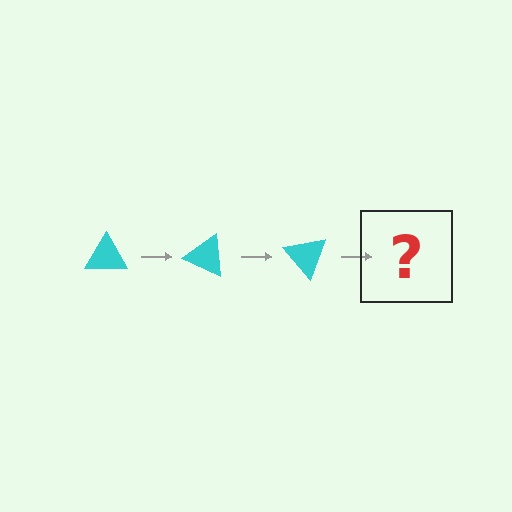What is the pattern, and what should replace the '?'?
The pattern is that the triangle rotates 25 degrees each step. The '?' should be a cyan triangle rotated 75 degrees.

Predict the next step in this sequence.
The next step is a cyan triangle rotated 75 degrees.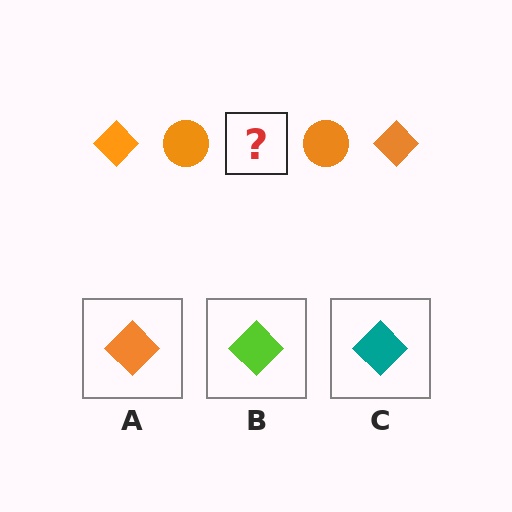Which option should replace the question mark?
Option A.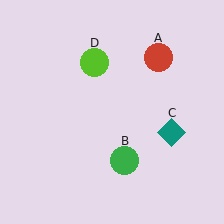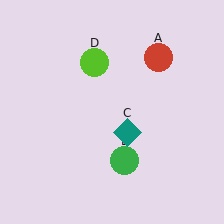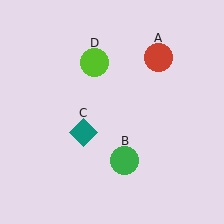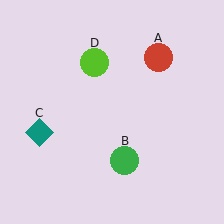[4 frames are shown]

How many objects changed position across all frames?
1 object changed position: teal diamond (object C).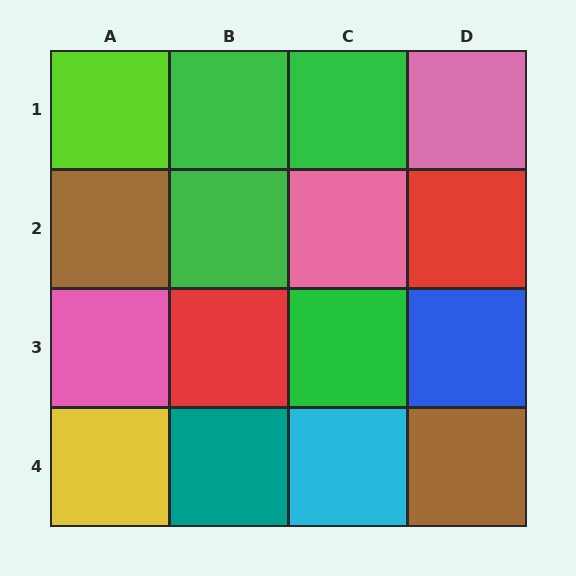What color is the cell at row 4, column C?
Cyan.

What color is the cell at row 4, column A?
Yellow.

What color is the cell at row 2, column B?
Green.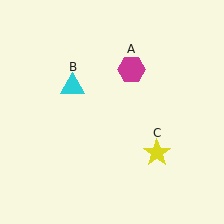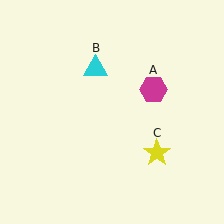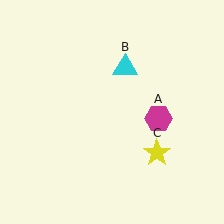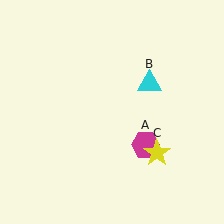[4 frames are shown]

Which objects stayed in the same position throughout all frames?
Yellow star (object C) remained stationary.